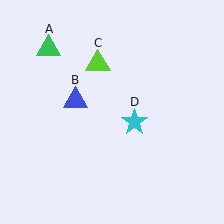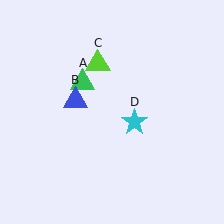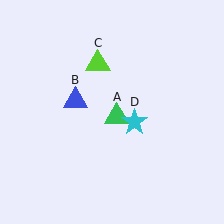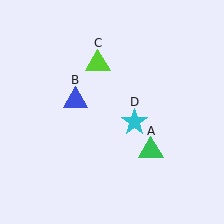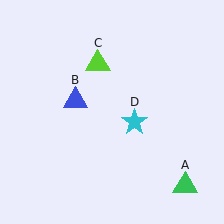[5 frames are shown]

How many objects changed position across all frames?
1 object changed position: green triangle (object A).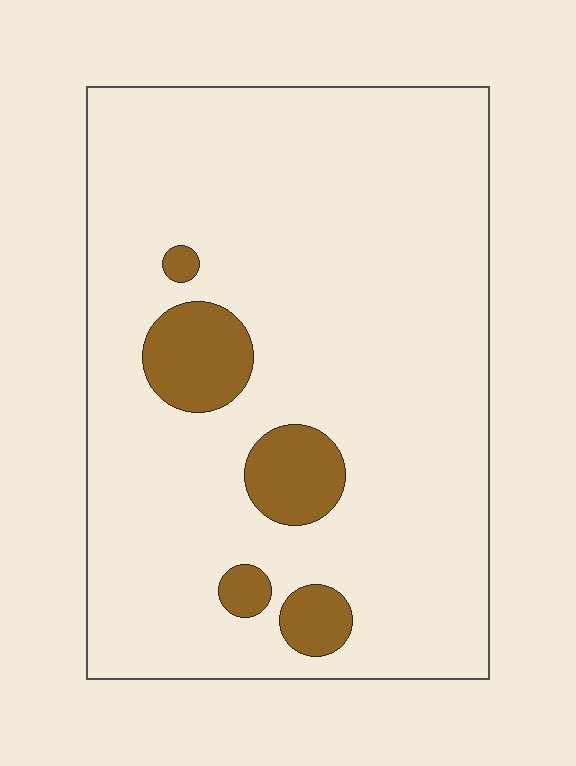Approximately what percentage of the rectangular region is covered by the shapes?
Approximately 10%.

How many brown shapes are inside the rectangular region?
5.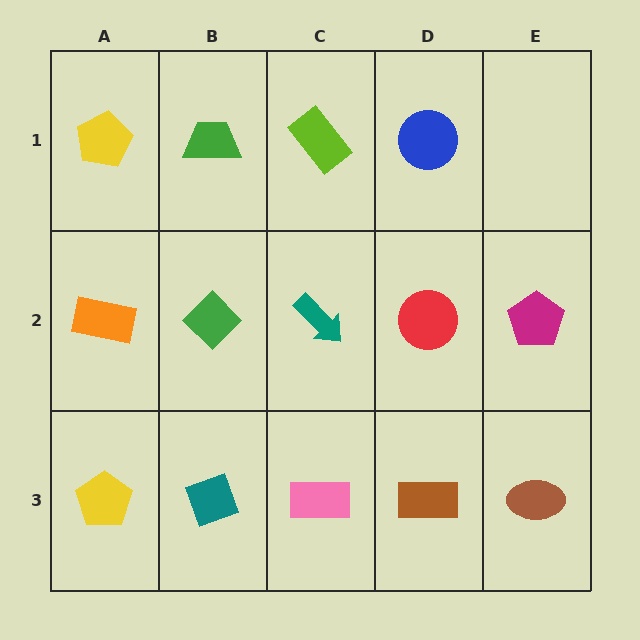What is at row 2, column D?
A red circle.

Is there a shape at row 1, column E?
No, that cell is empty.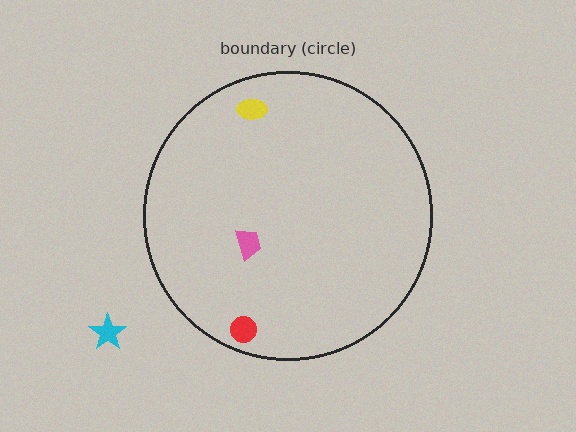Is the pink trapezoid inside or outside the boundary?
Inside.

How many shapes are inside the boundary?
3 inside, 1 outside.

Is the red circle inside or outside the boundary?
Inside.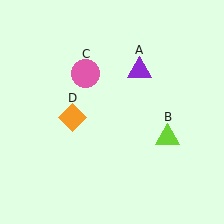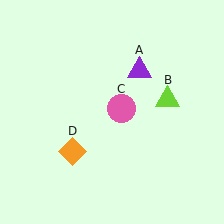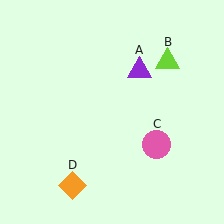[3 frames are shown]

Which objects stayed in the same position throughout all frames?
Purple triangle (object A) remained stationary.